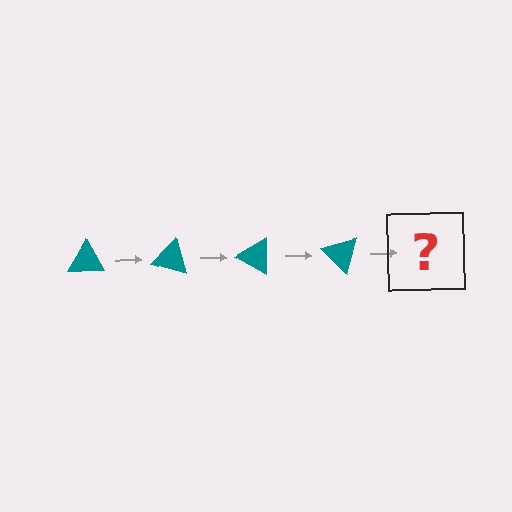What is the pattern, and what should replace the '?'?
The pattern is that the triangle rotates 15 degrees each step. The '?' should be a teal triangle rotated 60 degrees.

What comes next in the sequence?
The next element should be a teal triangle rotated 60 degrees.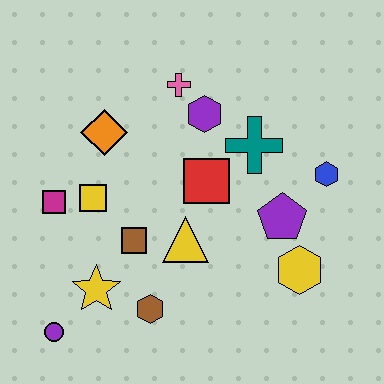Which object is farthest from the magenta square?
The blue hexagon is farthest from the magenta square.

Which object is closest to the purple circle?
The yellow star is closest to the purple circle.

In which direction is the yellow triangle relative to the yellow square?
The yellow triangle is to the right of the yellow square.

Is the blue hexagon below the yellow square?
No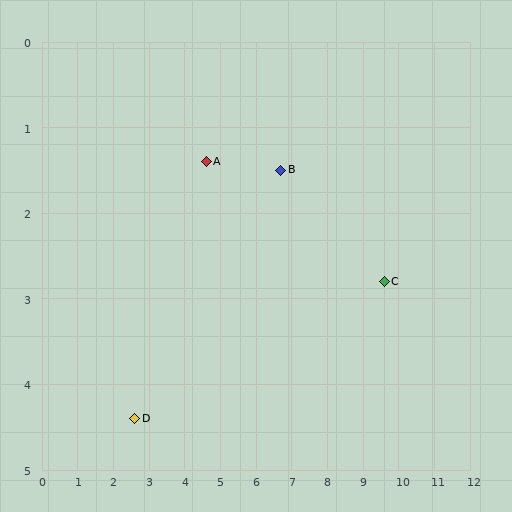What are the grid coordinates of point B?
Point B is at approximately (6.7, 1.5).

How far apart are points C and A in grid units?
Points C and A are about 5.2 grid units apart.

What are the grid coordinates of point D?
Point D is at approximately (2.6, 4.4).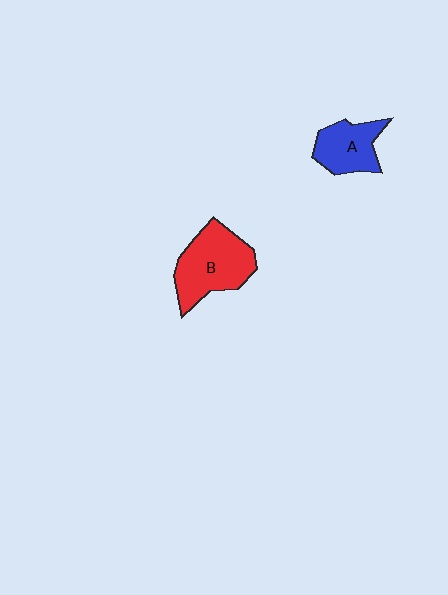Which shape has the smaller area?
Shape A (blue).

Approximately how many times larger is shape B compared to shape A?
Approximately 1.5 times.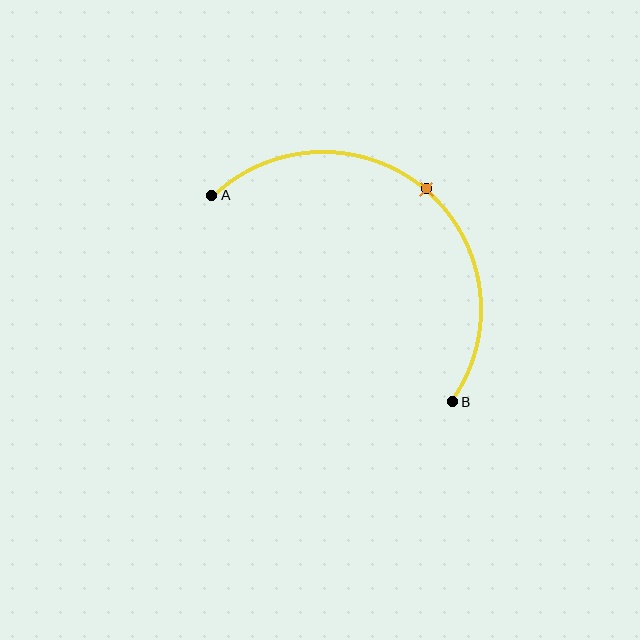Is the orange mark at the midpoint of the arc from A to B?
Yes. The orange mark lies on the arc at equal arc-length from both A and B — it is the arc midpoint.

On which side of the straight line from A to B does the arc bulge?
The arc bulges above and to the right of the straight line connecting A and B.